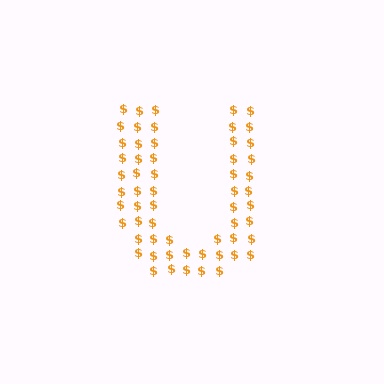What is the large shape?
The large shape is the letter U.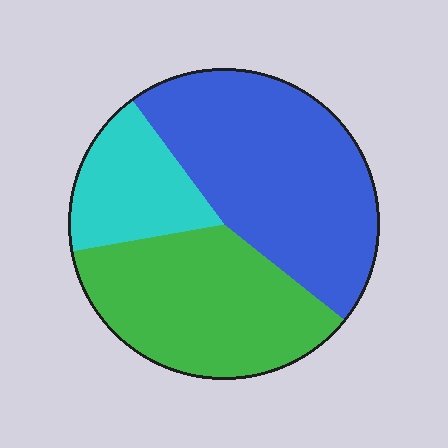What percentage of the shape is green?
Green takes up about three eighths (3/8) of the shape.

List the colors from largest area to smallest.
From largest to smallest: blue, green, cyan.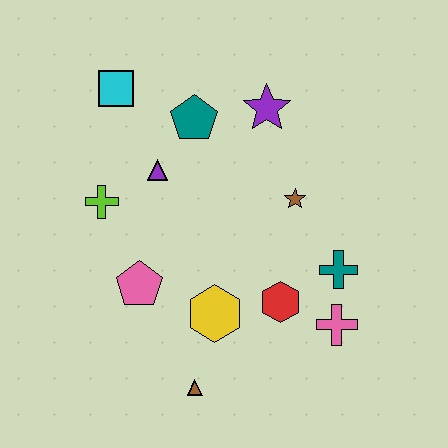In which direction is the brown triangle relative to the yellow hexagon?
The brown triangle is below the yellow hexagon.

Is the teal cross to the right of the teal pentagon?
Yes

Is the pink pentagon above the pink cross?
Yes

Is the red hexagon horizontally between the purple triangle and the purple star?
No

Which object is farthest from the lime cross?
The pink cross is farthest from the lime cross.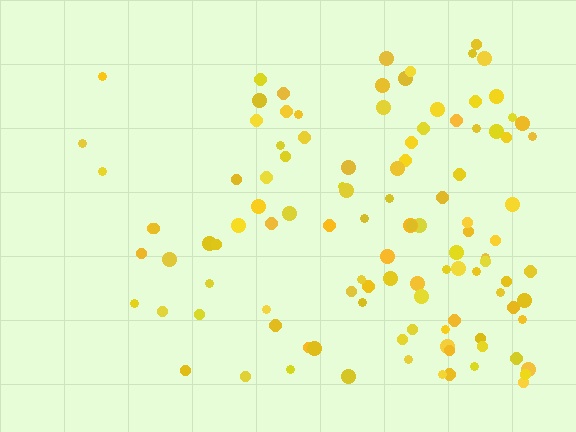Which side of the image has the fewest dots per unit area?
The left.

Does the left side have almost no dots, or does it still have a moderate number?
Still a moderate number, just noticeably fewer than the right.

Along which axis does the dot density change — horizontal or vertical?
Horizontal.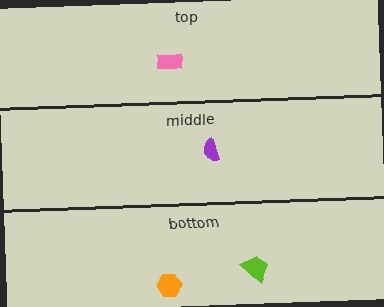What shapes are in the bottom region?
The orange hexagon, the lime trapezoid.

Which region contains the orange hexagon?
The bottom region.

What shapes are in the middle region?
The purple semicircle.